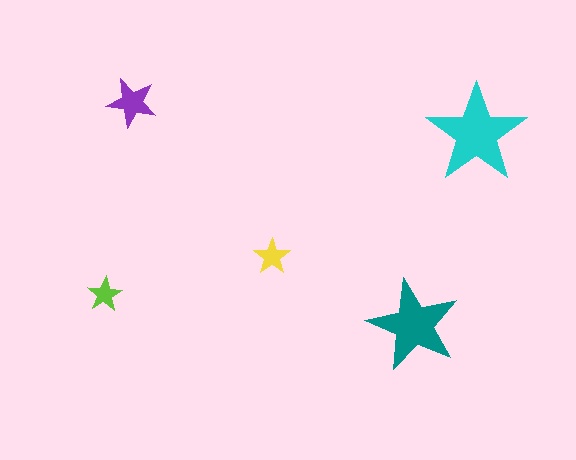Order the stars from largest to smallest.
the cyan one, the teal one, the purple one, the yellow one, the lime one.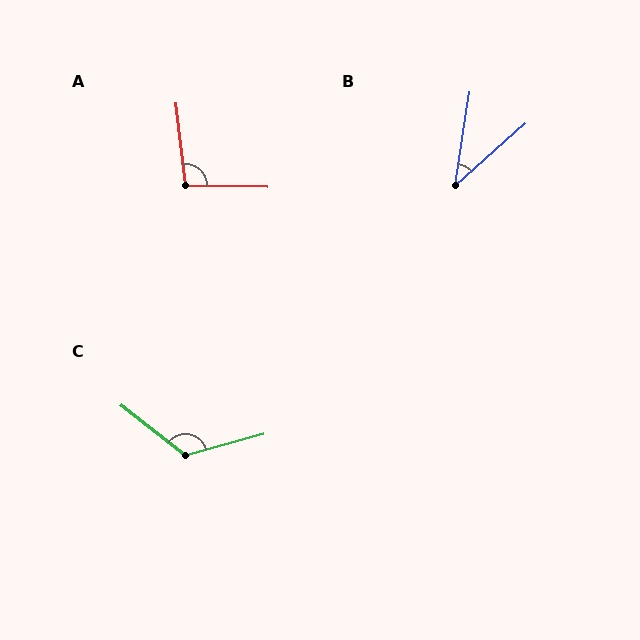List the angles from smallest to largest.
B (39°), A (97°), C (127°).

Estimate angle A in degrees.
Approximately 97 degrees.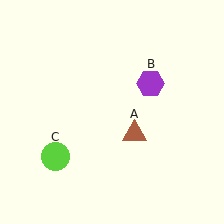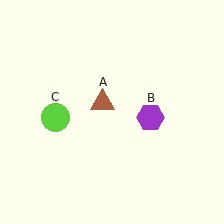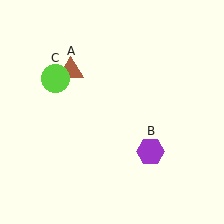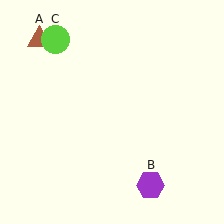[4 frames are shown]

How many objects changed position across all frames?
3 objects changed position: brown triangle (object A), purple hexagon (object B), lime circle (object C).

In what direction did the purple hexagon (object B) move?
The purple hexagon (object B) moved down.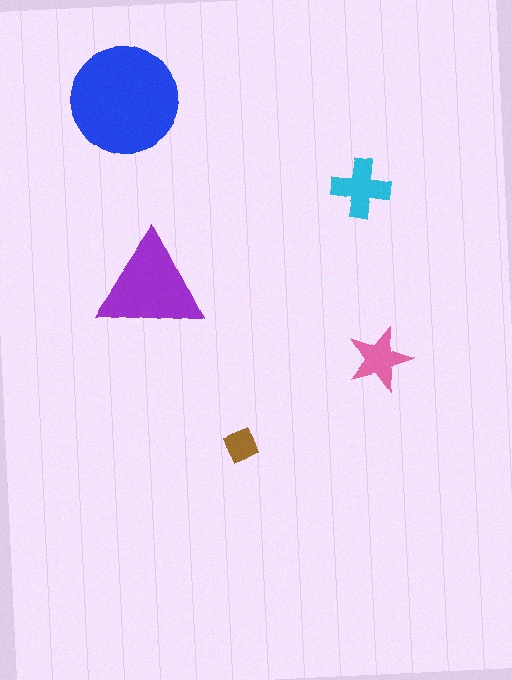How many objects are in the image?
There are 5 objects in the image.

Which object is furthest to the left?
The blue circle is leftmost.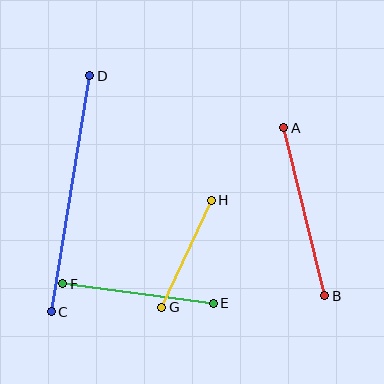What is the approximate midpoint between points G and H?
The midpoint is at approximately (186, 254) pixels.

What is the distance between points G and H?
The distance is approximately 118 pixels.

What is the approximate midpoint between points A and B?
The midpoint is at approximately (304, 212) pixels.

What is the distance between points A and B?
The distance is approximately 173 pixels.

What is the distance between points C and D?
The distance is approximately 239 pixels.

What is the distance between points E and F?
The distance is approximately 152 pixels.